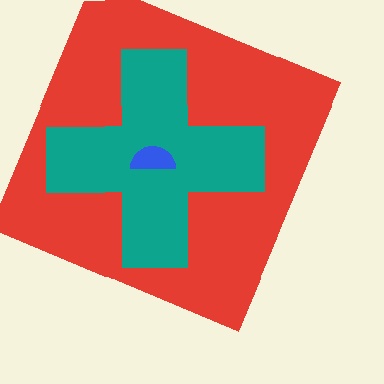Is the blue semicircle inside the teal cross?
Yes.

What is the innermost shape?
The blue semicircle.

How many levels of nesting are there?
3.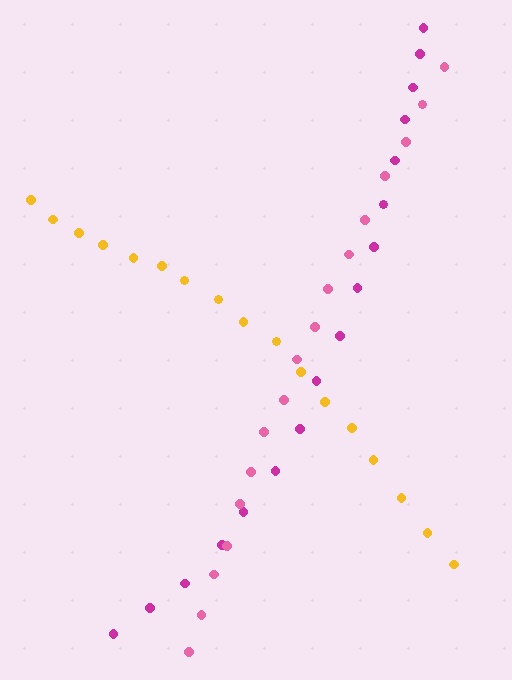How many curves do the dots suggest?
There are 3 distinct paths.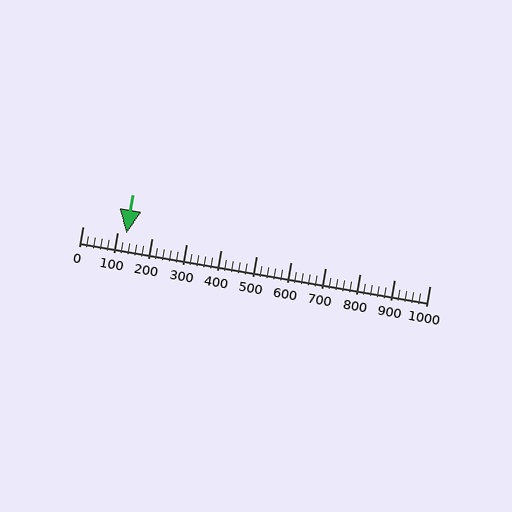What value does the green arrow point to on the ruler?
The green arrow points to approximately 126.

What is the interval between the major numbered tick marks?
The major tick marks are spaced 100 units apart.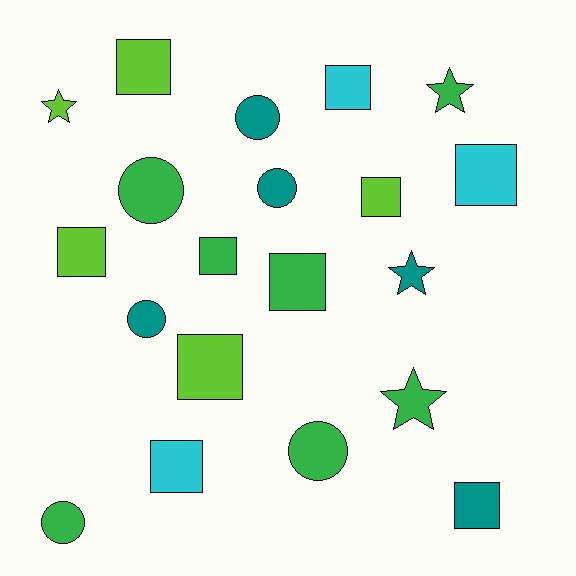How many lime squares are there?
There are 4 lime squares.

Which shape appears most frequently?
Square, with 10 objects.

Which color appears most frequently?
Green, with 7 objects.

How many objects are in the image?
There are 20 objects.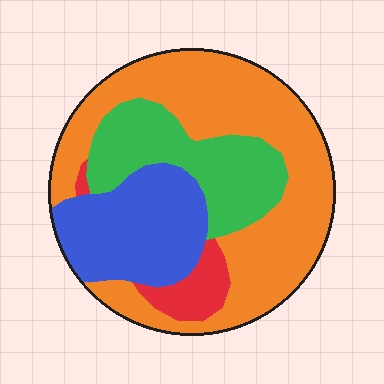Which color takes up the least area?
Red, at roughly 5%.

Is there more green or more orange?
Orange.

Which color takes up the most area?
Orange, at roughly 50%.